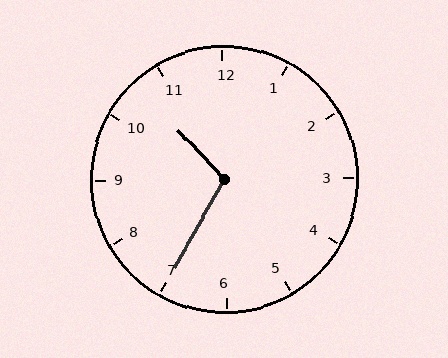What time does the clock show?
10:35.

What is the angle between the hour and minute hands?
Approximately 108 degrees.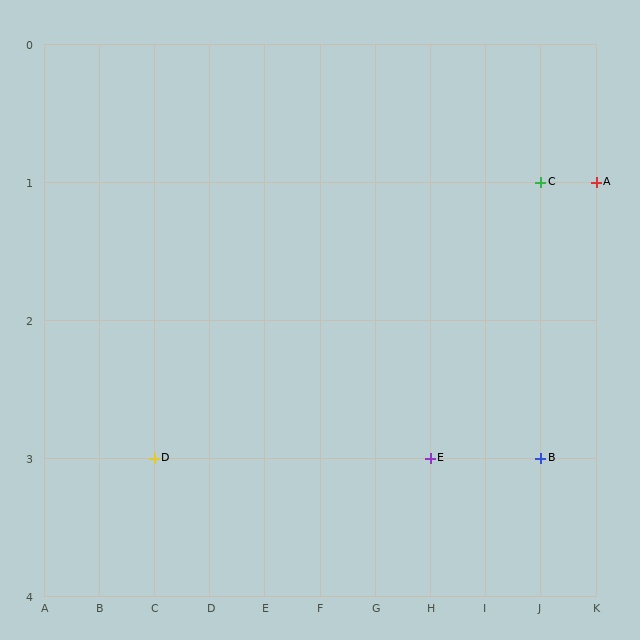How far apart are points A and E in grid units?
Points A and E are 3 columns and 2 rows apart (about 3.6 grid units diagonally).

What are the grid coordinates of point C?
Point C is at grid coordinates (J, 1).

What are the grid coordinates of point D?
Point D is at grid coordinates (C, 3).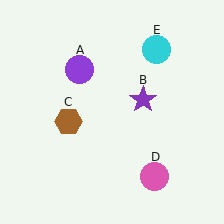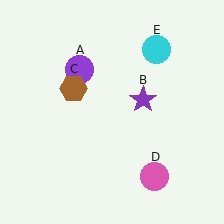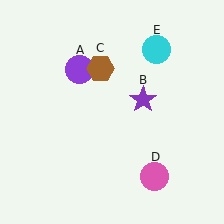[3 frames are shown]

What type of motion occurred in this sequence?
The brown hexagon (object C) rotated clockwise around the center of the scene.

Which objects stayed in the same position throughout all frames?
Purple circle (object A) and purple star (object B) and pink circle (object D) and cyan circle (object E) remained stationary.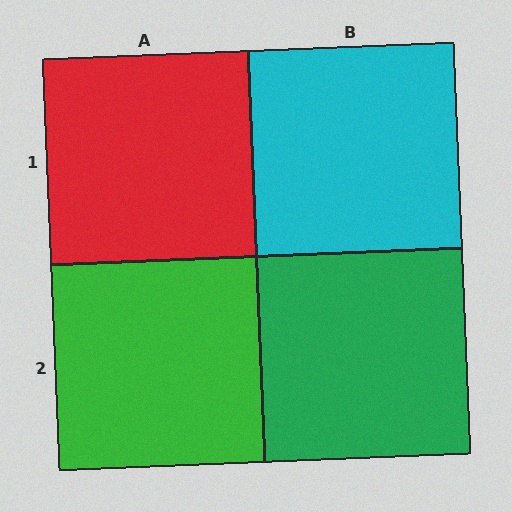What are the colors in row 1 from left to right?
Red, cyan.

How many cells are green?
2 cells are green.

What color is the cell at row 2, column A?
Green.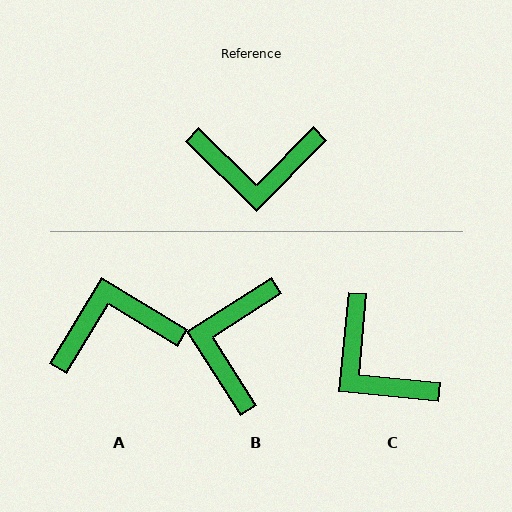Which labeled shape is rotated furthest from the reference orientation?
A, about 167 degrees away.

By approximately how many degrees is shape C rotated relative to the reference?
Approximately 51 degrees clockwise.